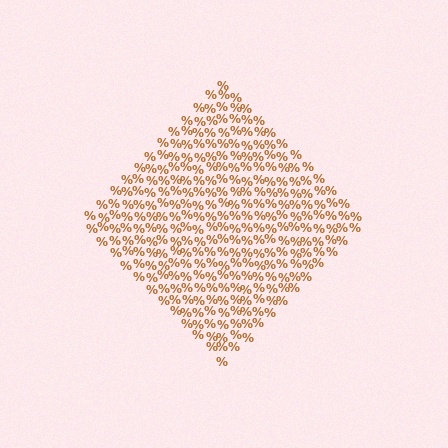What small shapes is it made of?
It is made of small percent signs.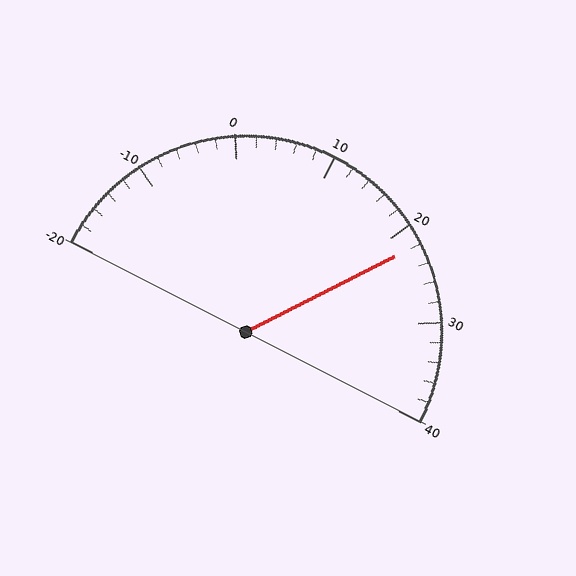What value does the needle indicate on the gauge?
The needle indicates approximately 22.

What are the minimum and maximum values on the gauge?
The gauge ranges from -20 to 40.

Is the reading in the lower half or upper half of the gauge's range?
The reading is in the upper half of the range (-20 to 40).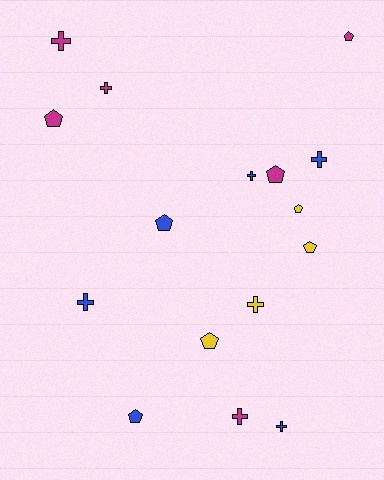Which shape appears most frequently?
Pentagon, with 8 objects.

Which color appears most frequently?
Blue, with 6 objects.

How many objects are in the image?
There are 16 objects.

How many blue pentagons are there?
There are 2 blue pentagons.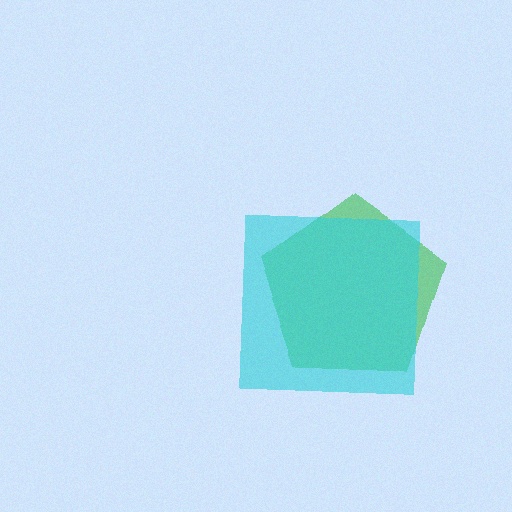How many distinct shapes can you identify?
There are 2 distinct shapes: a green pentagon, a cyan square.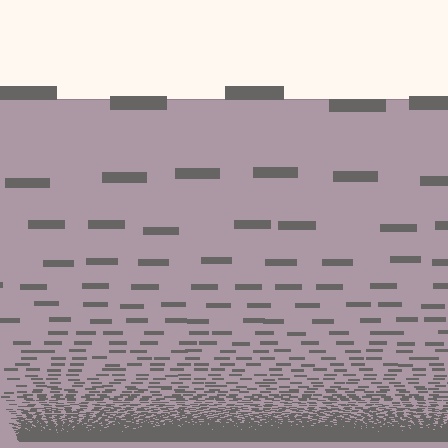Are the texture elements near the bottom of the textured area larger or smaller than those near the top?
Smaller. The gradient is inverted — elements near the bottom are smaller and denser.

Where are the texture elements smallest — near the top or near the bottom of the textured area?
Near the bottom.